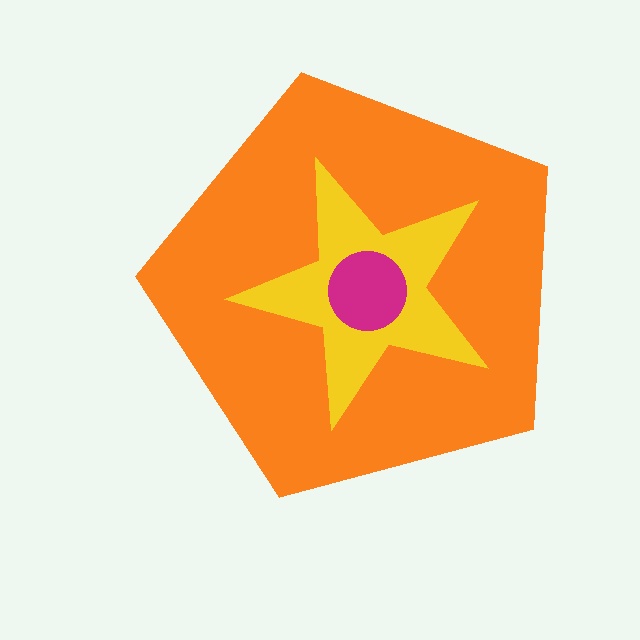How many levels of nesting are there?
3.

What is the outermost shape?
The orange pentagon.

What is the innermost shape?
The magenta circle.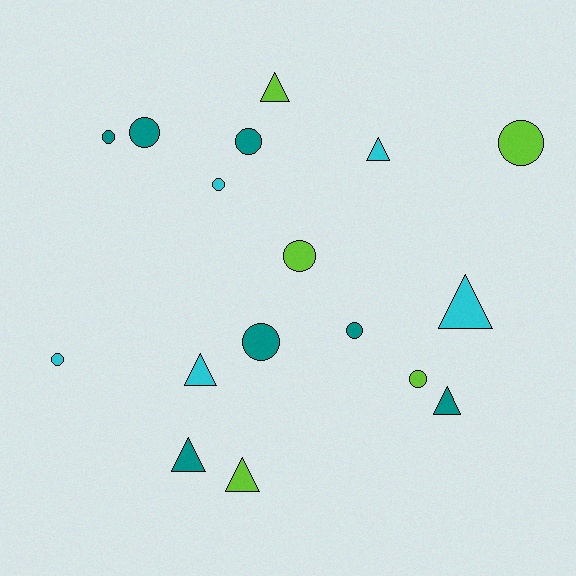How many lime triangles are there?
There are 2 lime triangles.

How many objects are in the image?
There are 17 objects.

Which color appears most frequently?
Teal, with 7 objects.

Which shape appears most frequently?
Circle, with 10 objects.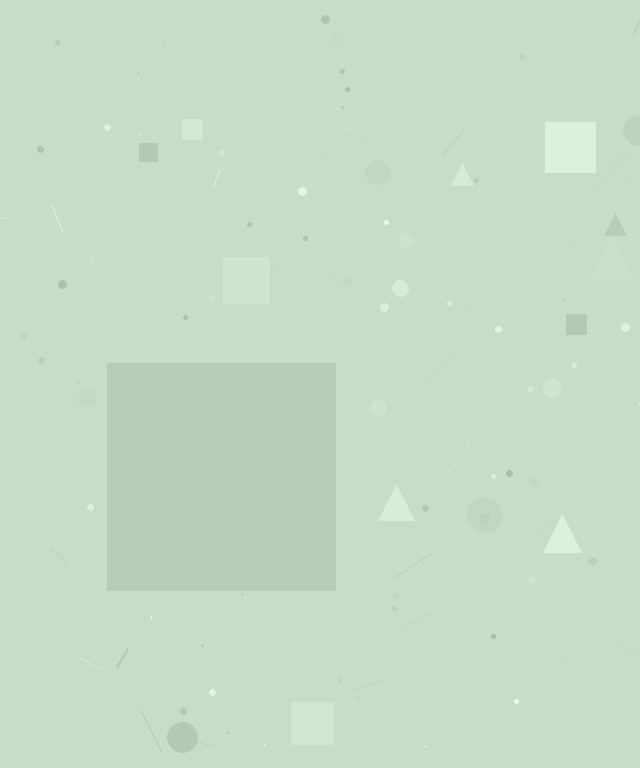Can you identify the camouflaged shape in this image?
The camouflaged shape is a square.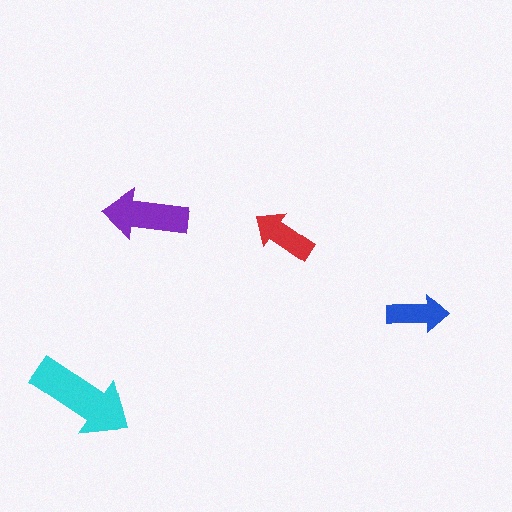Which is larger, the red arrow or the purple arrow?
The purple one.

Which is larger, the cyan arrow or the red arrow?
The cyan one.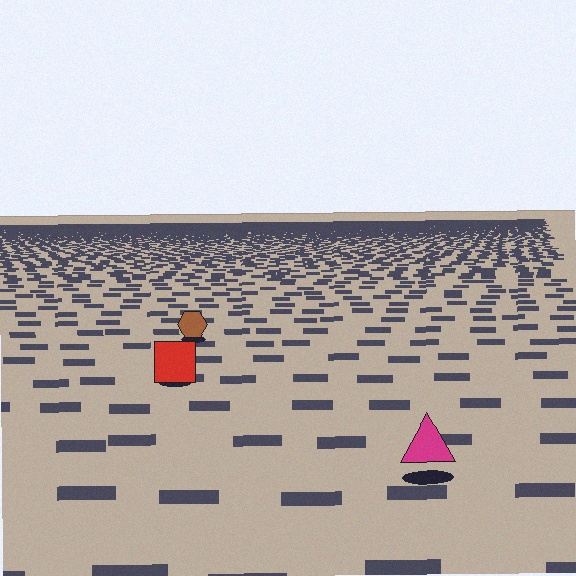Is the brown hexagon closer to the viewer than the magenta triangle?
No. The magenta triangle is closer — you can tell from the texture gradient: the ground texture is coarser near it.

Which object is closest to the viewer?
The magenta triangle is closest. The texture marks near it are larger and more spread out.